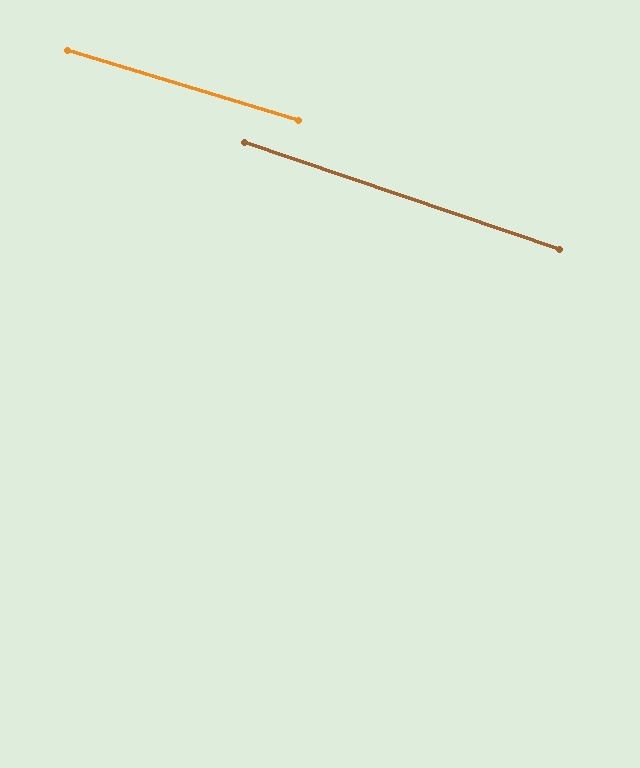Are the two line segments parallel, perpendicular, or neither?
Parallel — their directions differ by only 1.8°.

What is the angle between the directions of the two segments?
Approximately 2 degrees.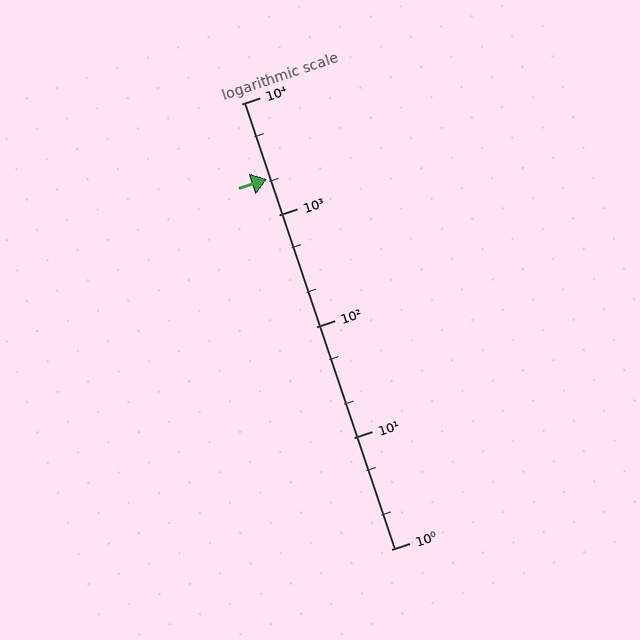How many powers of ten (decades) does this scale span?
The scale spans 4 decades, from 1 to 10000.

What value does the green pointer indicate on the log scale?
The pointer indicates approximately 2100.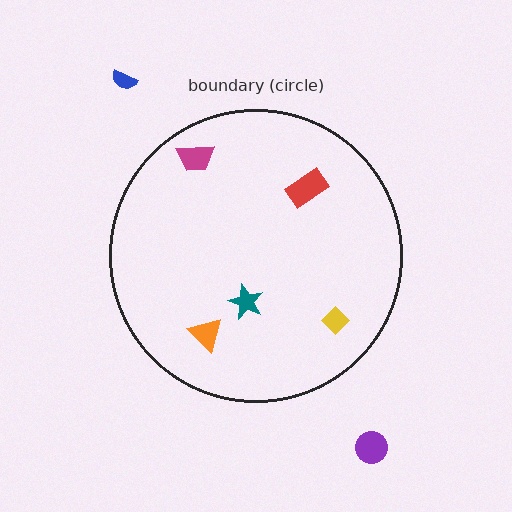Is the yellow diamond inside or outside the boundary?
Inside.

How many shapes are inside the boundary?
5 inside, 2 outside.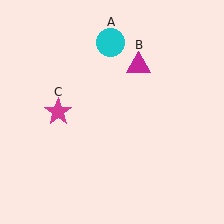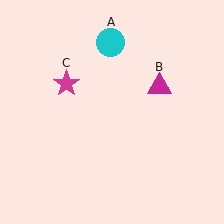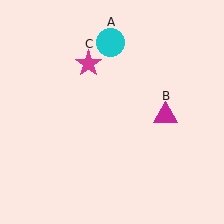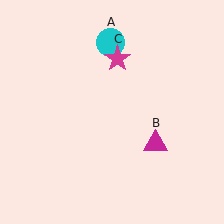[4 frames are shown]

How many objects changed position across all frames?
2 objects changed position: magenta triangle (object B), magenta star (object C).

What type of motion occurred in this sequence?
The magenta triangle (object B), magenta star (object C) rotated clockwise around the center of the scene.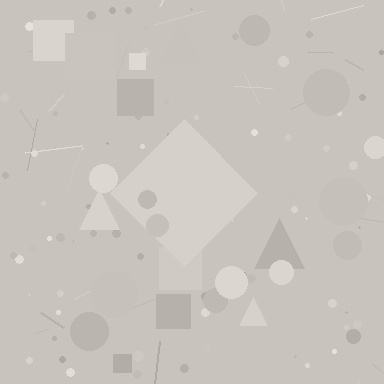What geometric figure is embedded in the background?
A diamond is embedded in the background.